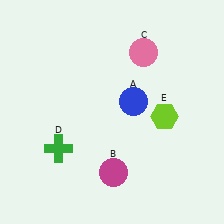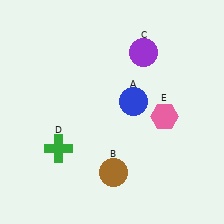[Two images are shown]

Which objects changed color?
B changed from magenta to brown. C changed from pink to purple. E changed from lime to pink.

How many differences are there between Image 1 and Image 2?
There are 3 differences between the two images.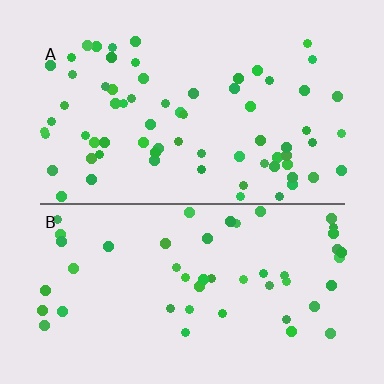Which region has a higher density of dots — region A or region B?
A (the top).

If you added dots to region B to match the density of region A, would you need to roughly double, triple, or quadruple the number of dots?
Approximately double.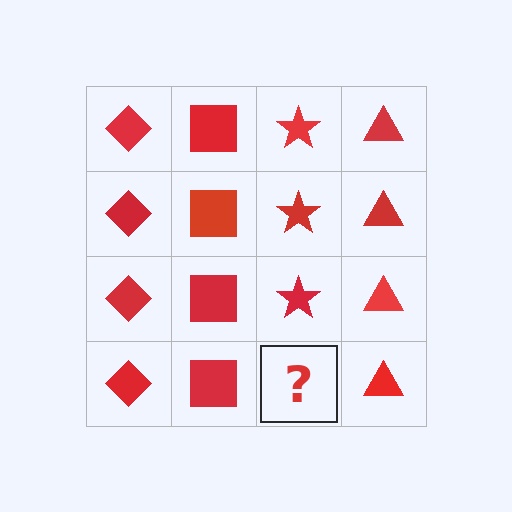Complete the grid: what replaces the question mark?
The question mark should be replaced with a red star.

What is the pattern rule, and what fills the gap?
The rule is that each column has a consistent shape. The gap should be filled with a red star.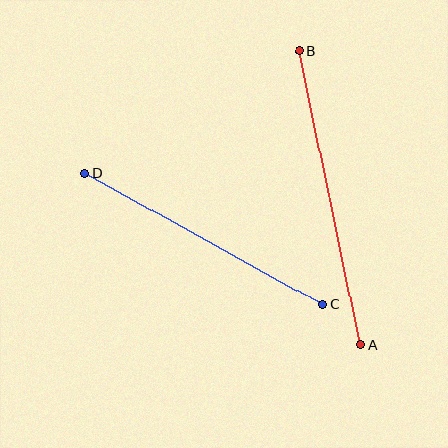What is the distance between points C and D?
The distance is approximately 272 pixels.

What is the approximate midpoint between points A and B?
The midpoint is at approximately (330, 198) pixels.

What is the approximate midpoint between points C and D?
The midpoint is at approximately (203, 239) pixels.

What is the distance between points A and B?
The distance is approximately 300 pixels.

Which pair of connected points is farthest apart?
Points A and B are farthest apart.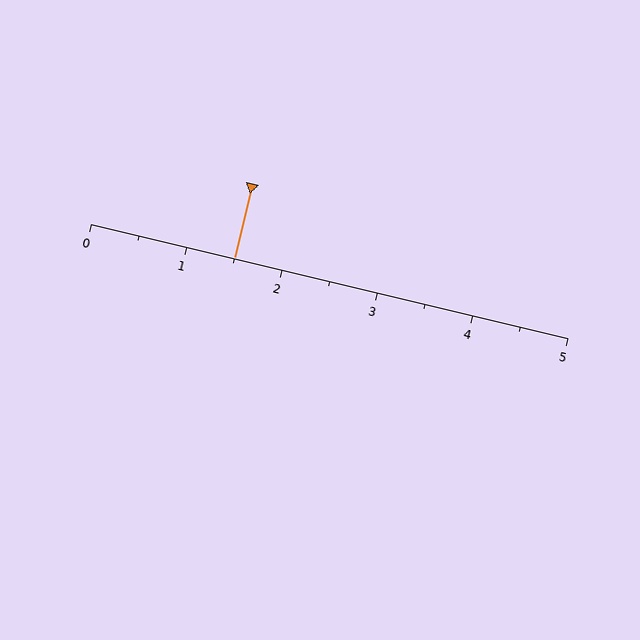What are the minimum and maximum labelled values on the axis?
The axis runs from 0 to 5.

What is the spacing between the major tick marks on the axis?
The major ticks are spaced 1 apart.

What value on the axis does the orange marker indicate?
The marker indicates approximately 1.5.